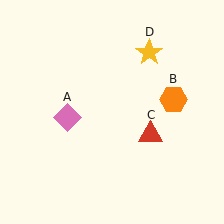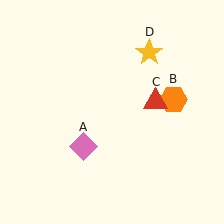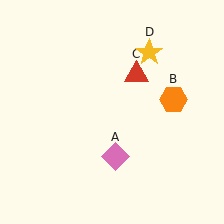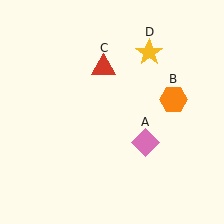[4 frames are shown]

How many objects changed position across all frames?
2 objects changed position: pink diamond (object A), red triangle (object C).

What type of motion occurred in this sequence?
The pink diamond (object A), red triangle (object C) rotated counterclockwise around the center of the scene.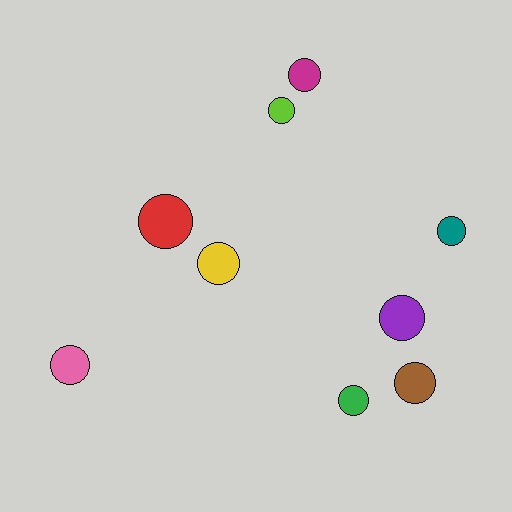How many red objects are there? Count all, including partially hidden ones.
There is 1 red object.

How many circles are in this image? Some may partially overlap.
There are 9 circles.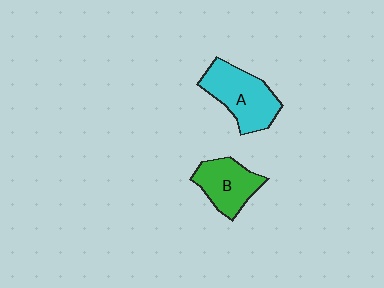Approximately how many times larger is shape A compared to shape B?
Approximately 1.3 times.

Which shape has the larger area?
Shape A (cyan).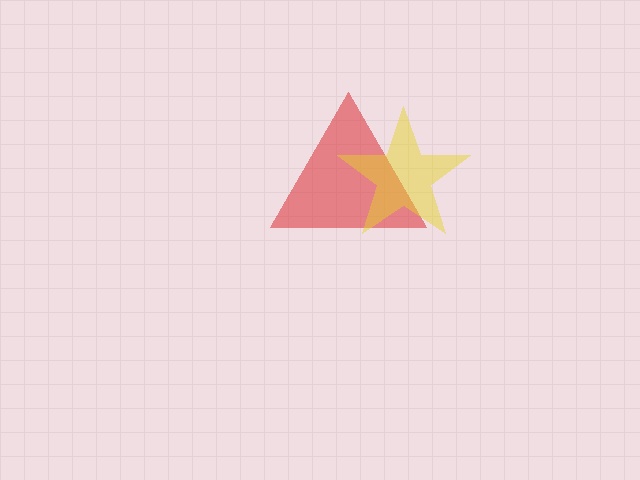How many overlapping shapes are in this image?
There are 2 overlapping shapes in the image.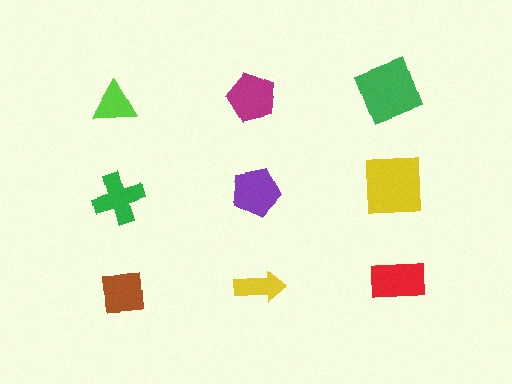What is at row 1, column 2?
A magenta pentagon.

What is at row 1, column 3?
A green square.